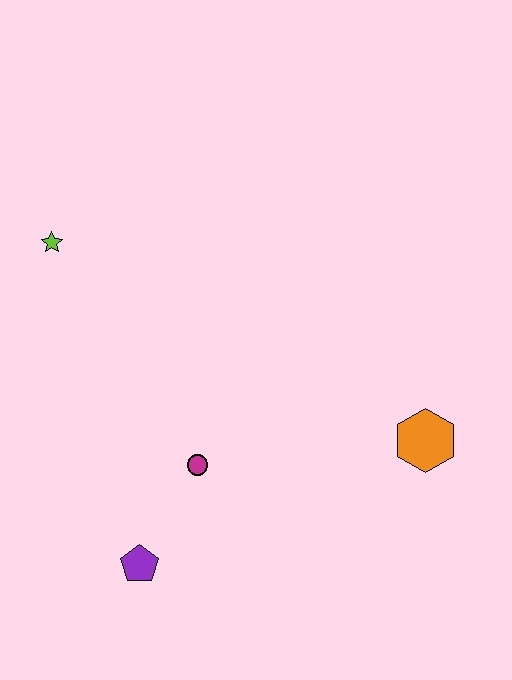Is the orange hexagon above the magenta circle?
Yes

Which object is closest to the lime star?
The magenta circle is closest to the lime star.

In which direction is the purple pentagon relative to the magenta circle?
The purple pentagon is below the magenta circle.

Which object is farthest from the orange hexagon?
The lime star is farthest from the orange hexagon.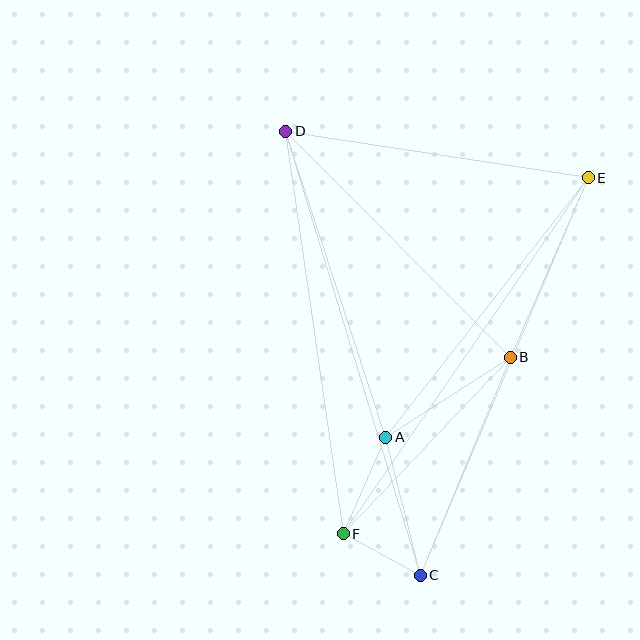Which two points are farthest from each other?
Points C and D are farthest from each other.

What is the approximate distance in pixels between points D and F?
The distance between D and F is approximately 406 pixels.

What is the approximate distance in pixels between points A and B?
The distance between A and B is approximately 148 pixels.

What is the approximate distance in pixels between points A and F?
The distance between A and F is approximately 105 pixels.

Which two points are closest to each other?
Points C and F are closest to each other.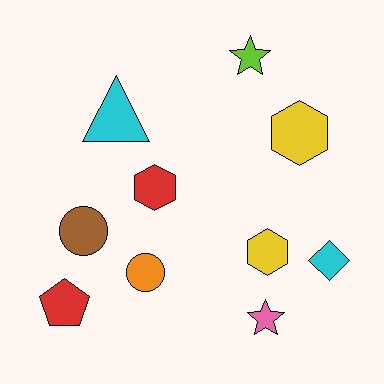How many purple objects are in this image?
There are no purple objects.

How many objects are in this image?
There are 10 objects.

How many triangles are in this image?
There is 1 triangle.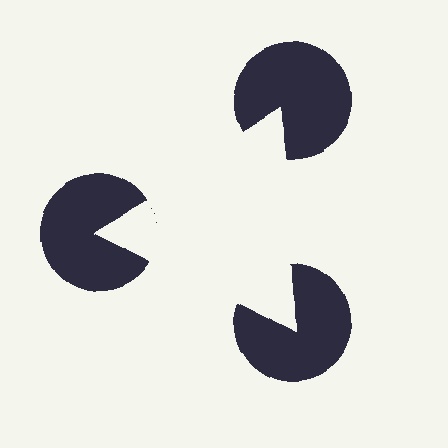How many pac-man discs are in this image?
There are 3 — one at each vertex of the illusory triangle.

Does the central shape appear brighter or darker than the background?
It typically appears slightly brighter than the background, even though no actual brightness change is drawn.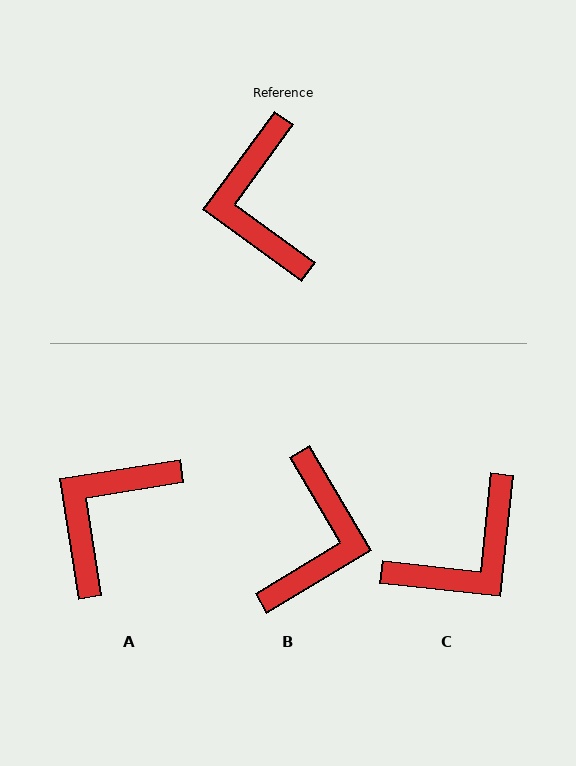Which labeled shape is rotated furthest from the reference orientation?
B, about 157 degrees away.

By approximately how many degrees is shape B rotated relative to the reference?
Approximately 157 degrees counter-clockwise.